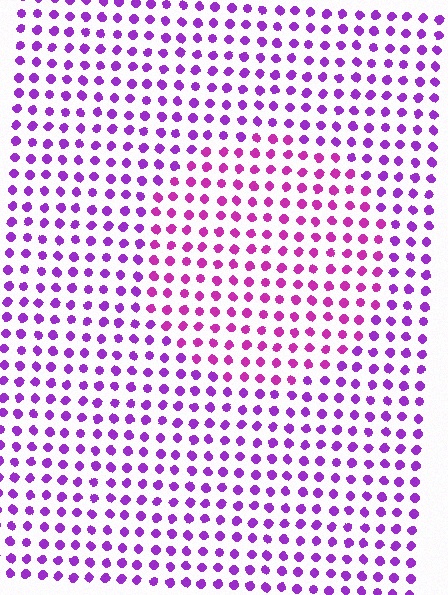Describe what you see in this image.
The image is filled with small purple elements in a uniform arrangement. A circle-shaped region is visible where the elements are tinted to a slightly different hue, forming a subtle color boundary.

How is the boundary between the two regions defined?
The boundary is defined purely by a slight shift in hue (about 28 degrees). Spacing, size, and orientation are identical on both sides.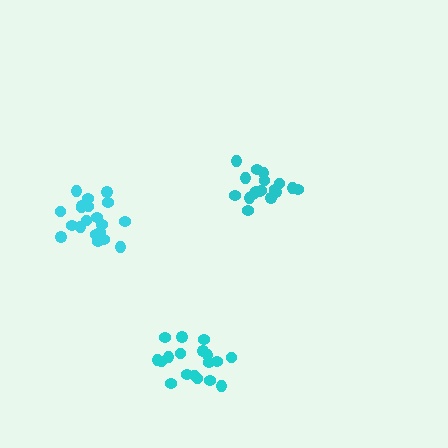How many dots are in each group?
Group 1: 18 dots, Group 2: 18 dots, Group 3: 20 dots (56 total).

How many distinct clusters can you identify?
There are 3 distinct clusters.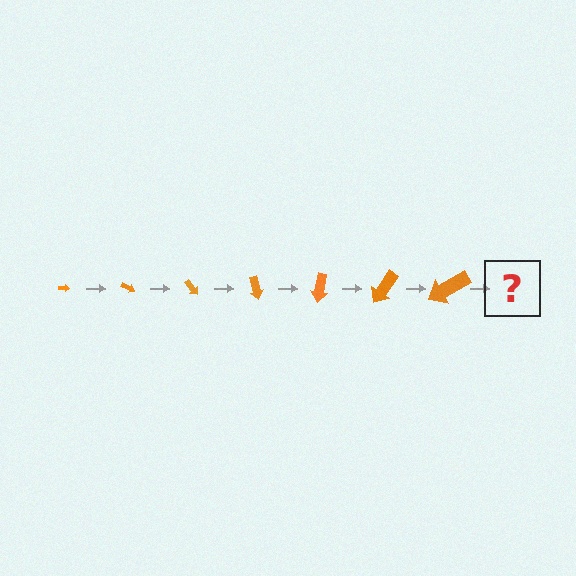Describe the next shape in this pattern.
It should be an arrow, larger than the previous one and rotated 175 degrees from the start.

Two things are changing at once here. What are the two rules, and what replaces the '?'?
The two rules are that the arrow grows larger each step and it rotates 25 degrees each step. The '?' should be an arrow, larger than the previous one and rotated 175 degrees from the start.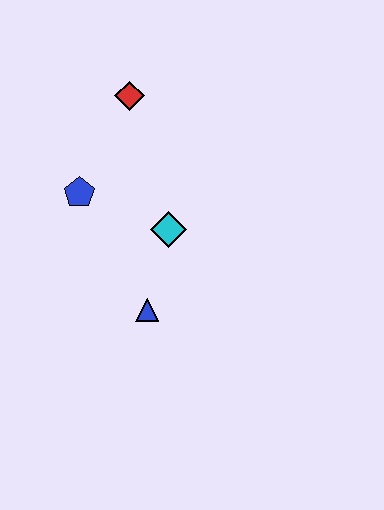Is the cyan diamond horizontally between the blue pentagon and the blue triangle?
No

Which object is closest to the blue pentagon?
The cyan diamond is closest to the blue pentagon.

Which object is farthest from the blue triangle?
The red diamond is farthest from the blue triangle.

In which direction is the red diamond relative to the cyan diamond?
The red diamond is above the cyan diamond.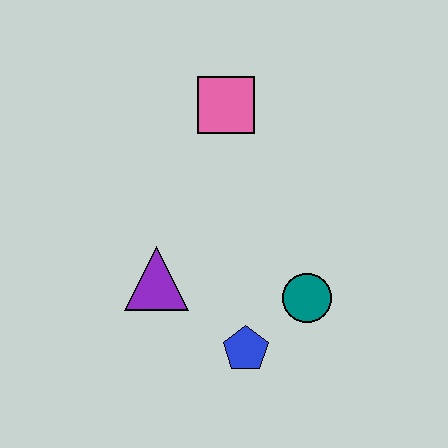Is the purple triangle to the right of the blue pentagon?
No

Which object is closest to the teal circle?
The blue pentagon is closest to the teal circle.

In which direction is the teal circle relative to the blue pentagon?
The teal circle is to the right of the blue pentagon.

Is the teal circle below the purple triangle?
Yes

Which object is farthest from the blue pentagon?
The pink square is farthest from the blue pentagon.